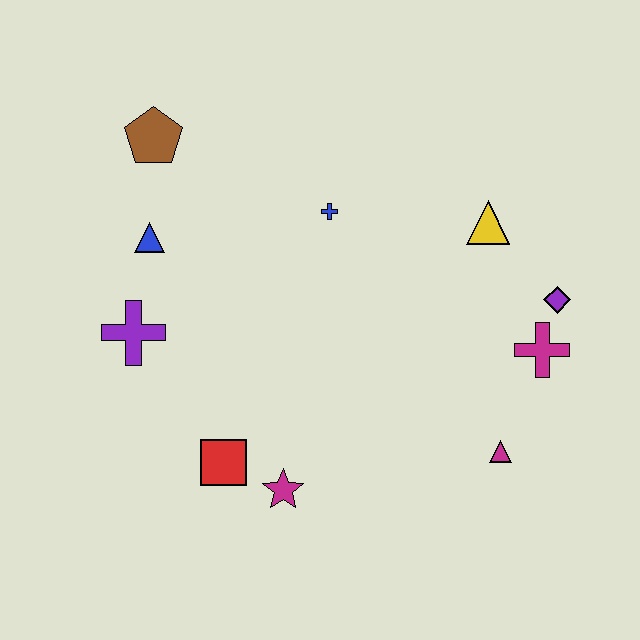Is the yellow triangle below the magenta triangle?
No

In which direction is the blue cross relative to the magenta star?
The blue cross is above the magenta star.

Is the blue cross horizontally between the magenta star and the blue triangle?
No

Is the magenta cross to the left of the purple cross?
No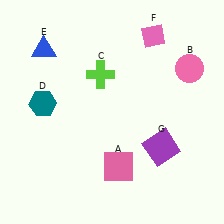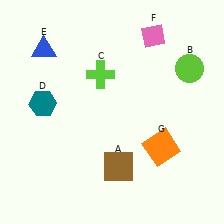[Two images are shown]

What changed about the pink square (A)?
In Image 1, A is pink. In Image 2, it changed to brown.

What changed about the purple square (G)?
In Image 1, G is purple. In Image 2, it changed to orange.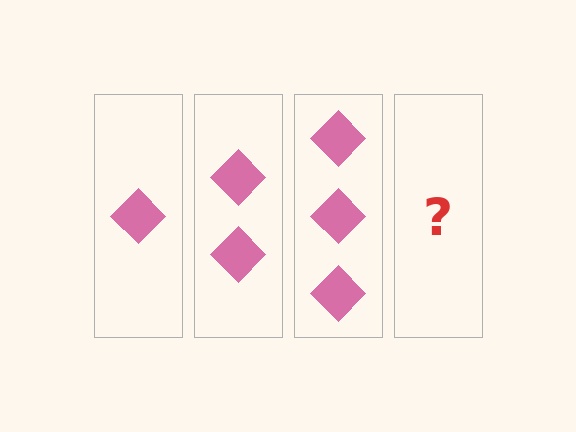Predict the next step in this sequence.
The next step is 4 diamonds.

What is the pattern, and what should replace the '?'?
The pattern is that each step adds one more diamond. The '?' should be 4 diamonds.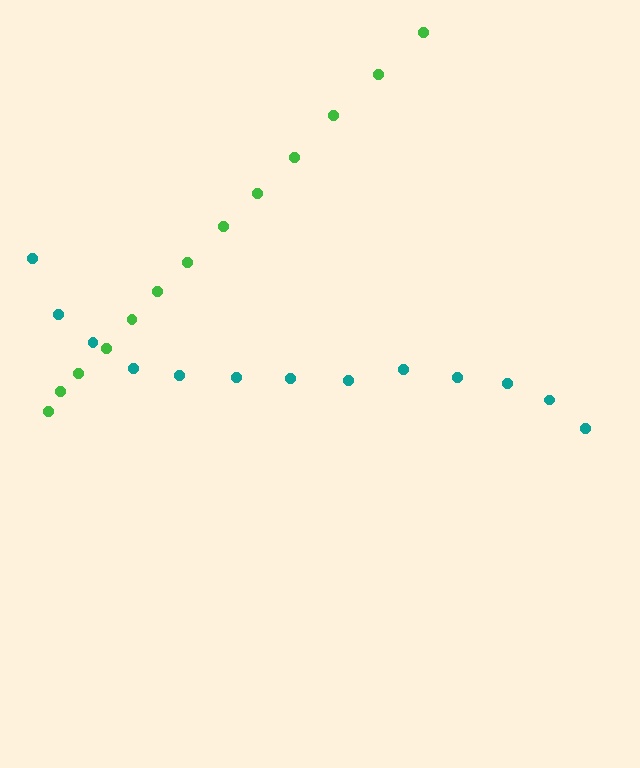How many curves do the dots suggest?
There are 2 distinct paths.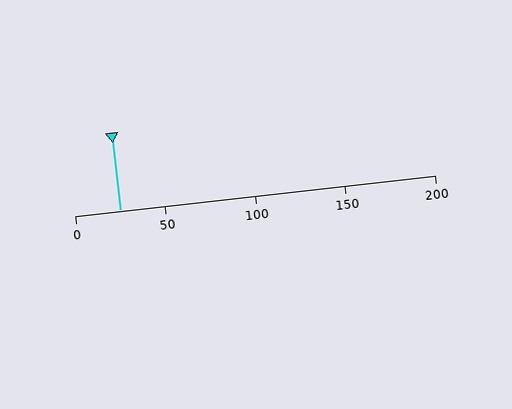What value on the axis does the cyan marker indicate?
The marker indicates approximately 25.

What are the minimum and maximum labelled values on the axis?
The axis runs from 0 to 200.